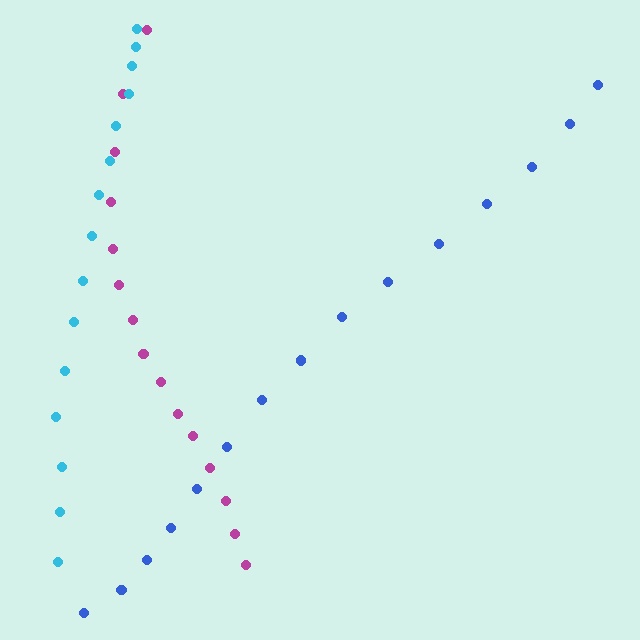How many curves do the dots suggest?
There are 3 distinct paths.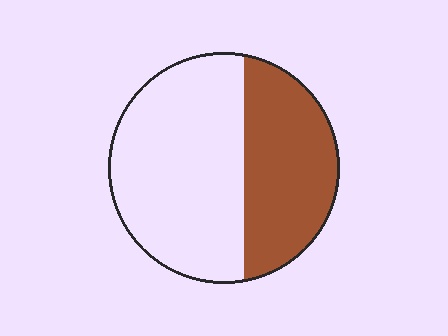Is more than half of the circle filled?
No.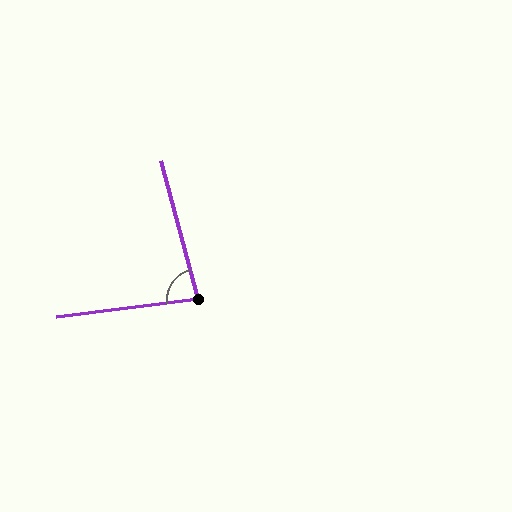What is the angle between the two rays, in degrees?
Approximately 82 degrees.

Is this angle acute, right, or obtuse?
It is acute.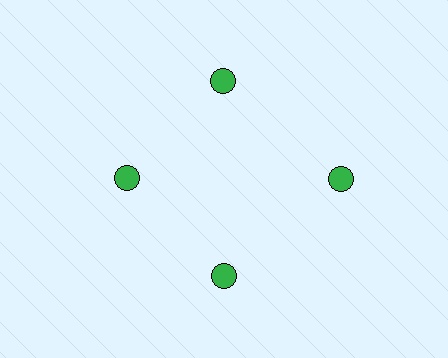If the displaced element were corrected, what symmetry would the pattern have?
It would have 4-fold rotational symmetry — the pattern would map onto itself every 90 degrees.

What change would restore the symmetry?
The symmetry would be restored by moving it inward, back onto the ring so that all 4 circles sit at equal angles and equal distance from the center.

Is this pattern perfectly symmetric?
No. The 4 green circles are arranged in a ring, but one element near the 3 o'clock position is pushed outward from the center, breaking the 4-fold rotational symmetry.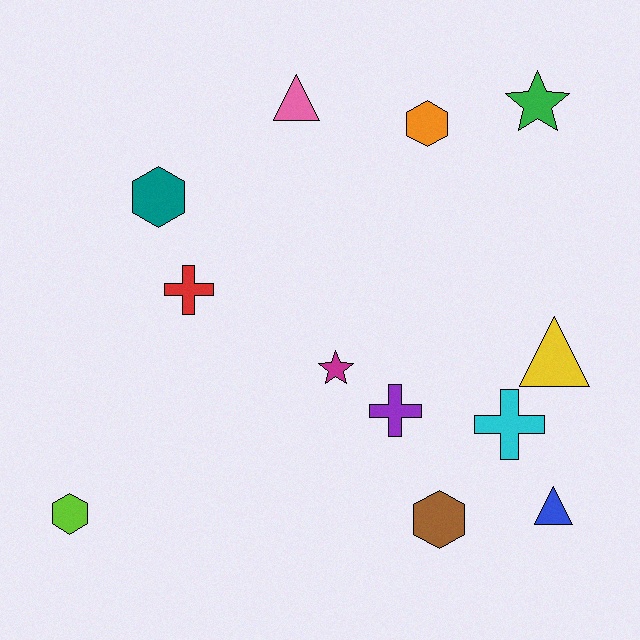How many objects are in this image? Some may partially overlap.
There are 12 objects.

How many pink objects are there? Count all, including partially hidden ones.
There is 1 pink object.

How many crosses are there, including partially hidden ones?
There are 3 crosses.